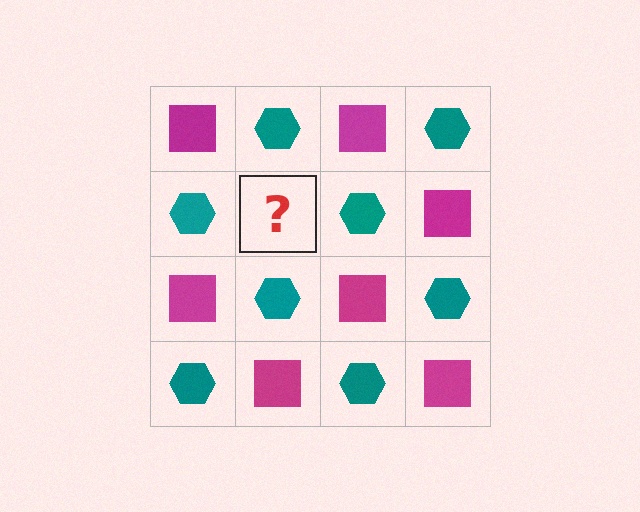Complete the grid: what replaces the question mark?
The question mark should be replaced with a magenta square.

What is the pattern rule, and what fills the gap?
The rule is that it alternates magenta square and teal hexagon in a checkerboard pattern. The gap should be filled with a magenta square.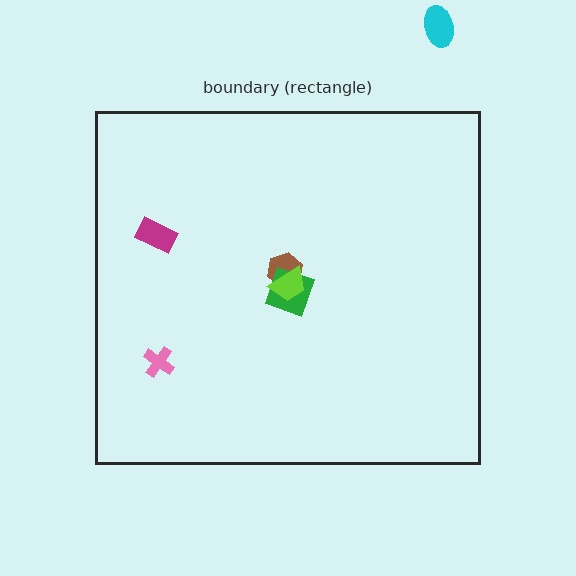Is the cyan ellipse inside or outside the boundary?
Outside.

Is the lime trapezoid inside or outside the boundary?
Inside.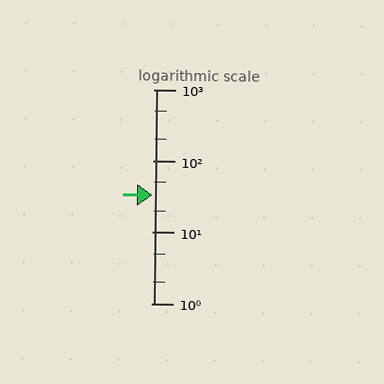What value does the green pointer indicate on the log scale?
The pointer indicates approximately 33.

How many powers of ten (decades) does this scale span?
The scale spans 3 decades, from 1 to 1000.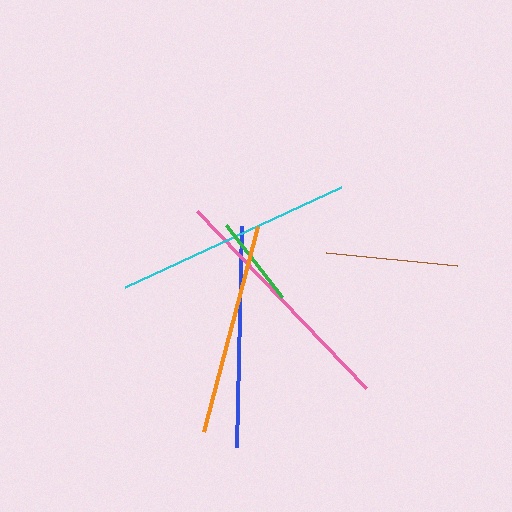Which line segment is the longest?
The pink line is the longest at approximately 244 pixels.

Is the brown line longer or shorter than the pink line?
The pink line is longer than the brown line.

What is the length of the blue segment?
The blue segment is approximately 222 pixels long.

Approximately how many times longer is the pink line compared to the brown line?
The pink line is approximately 1.9 times the length of the brown line.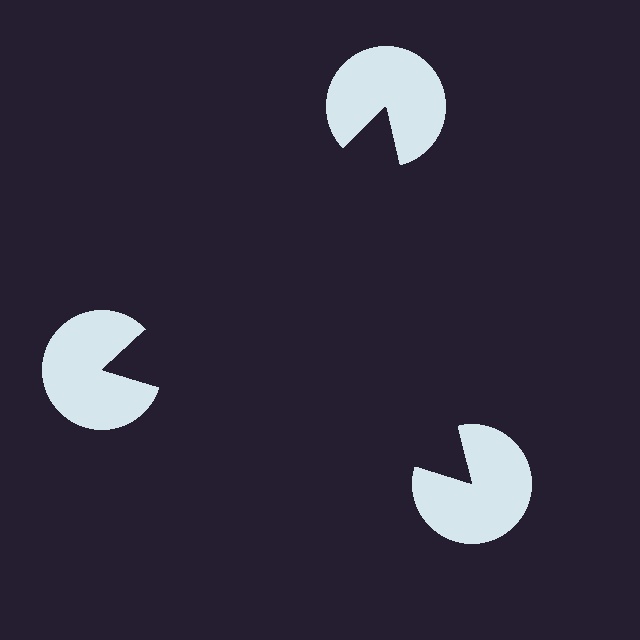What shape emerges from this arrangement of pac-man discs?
An illusory triangle — its edges are inferred from the aligned wedge cuts in the pac-man discs, not physically drawn.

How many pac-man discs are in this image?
There are 3 — one at each vertex of the illusory triangle.